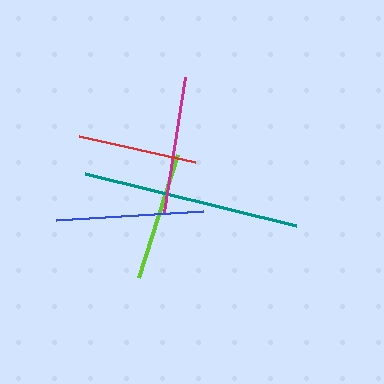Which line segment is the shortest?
The red line is the shortest at approximately 119 pixels.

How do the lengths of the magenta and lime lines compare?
The magenta and lime lines are approximately the same length.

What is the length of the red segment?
The red segment is approximately 119 pixels long.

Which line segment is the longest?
The teal line is the longest at approximately 217 pixels.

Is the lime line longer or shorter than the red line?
The lime line is longer than the red line.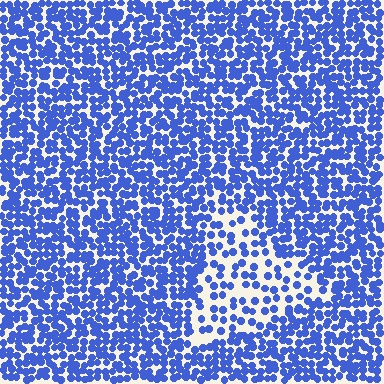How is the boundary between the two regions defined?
The boundary is defined by a change in element density (approximately 2.2x ratio). All elements are the same color, size, and shape.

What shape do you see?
I see a triangle.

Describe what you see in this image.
The image contains small blue elements arranged at two different densities. A triangle-shaped region is visible where the elements are less densely packed than the surrounding area.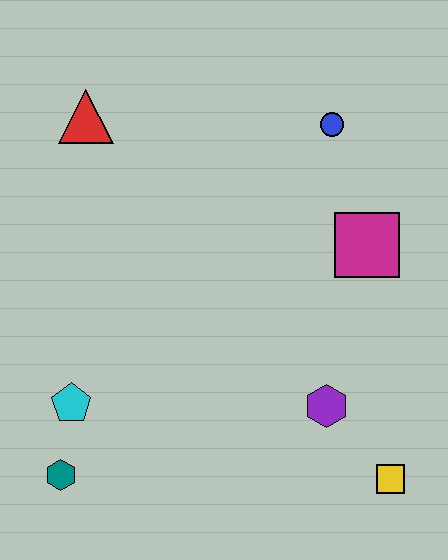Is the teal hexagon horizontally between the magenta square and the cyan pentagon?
No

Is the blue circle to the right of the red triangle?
Yes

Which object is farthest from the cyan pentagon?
The blue circle is farthest from the cyan pentagon.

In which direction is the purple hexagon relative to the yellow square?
The purple hexagon is above the yellow square.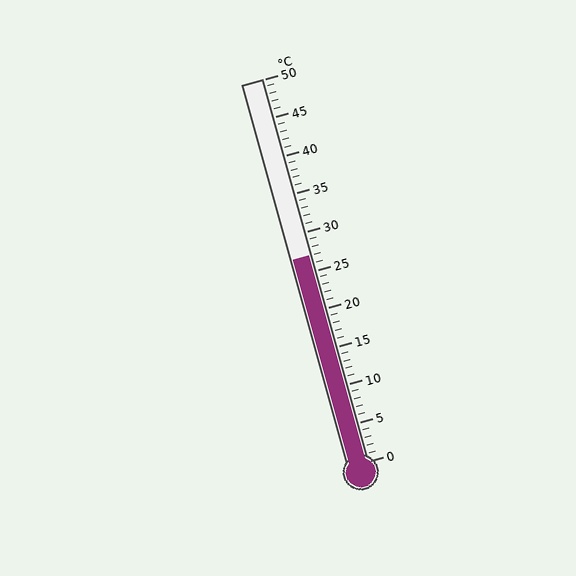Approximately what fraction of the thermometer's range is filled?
The thermometer is filled to approximately 55% of its range.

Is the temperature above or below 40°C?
The temperature is below 40°C.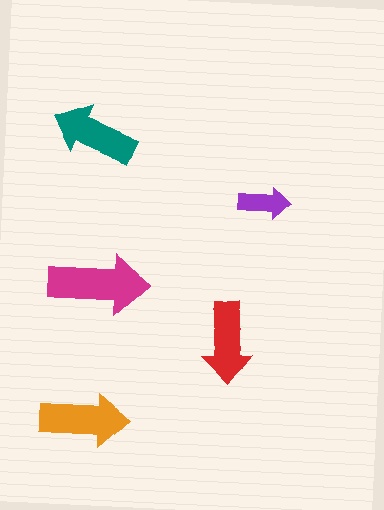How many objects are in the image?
There are 5 objects in the image.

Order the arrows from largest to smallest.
the magenta one, the orange one, the teal one, the red one, the purple one.